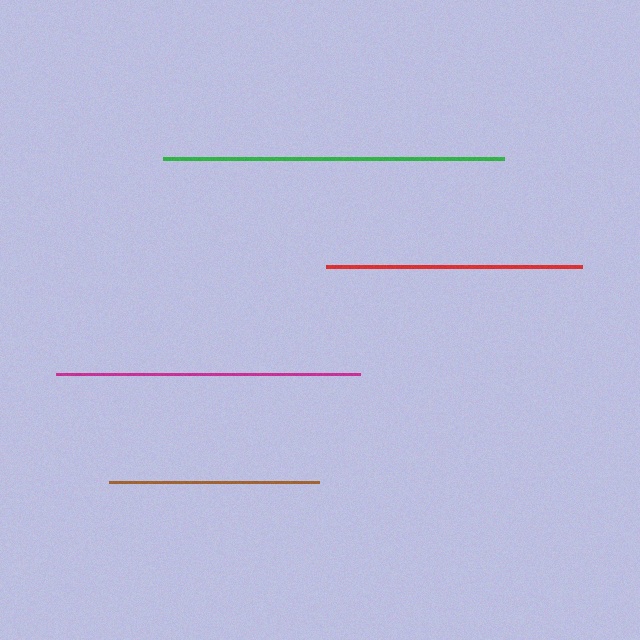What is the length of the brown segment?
The brown segment is approximately 210 pixels long.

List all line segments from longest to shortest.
From longest to shortest: green, magenta, red, brown.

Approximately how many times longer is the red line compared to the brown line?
The red line is approximately 1.2 times the length of the brown line.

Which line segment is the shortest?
The brown line is the shortest at approximately 210 pixels.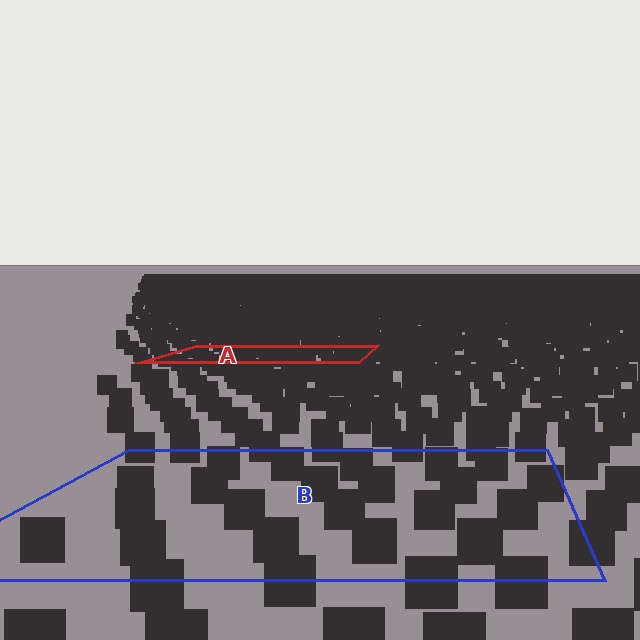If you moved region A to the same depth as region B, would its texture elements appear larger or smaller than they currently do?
They would appear larger. At a closer depth, the same texture elements are projected at a bigger on-screen size.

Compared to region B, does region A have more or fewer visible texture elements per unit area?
Region A has more texture elements per unit area — they are packed more densely because it is farther away.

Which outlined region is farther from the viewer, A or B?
Region A is farther from the viewer — the texture elements inside it appear smaller and more densely packed.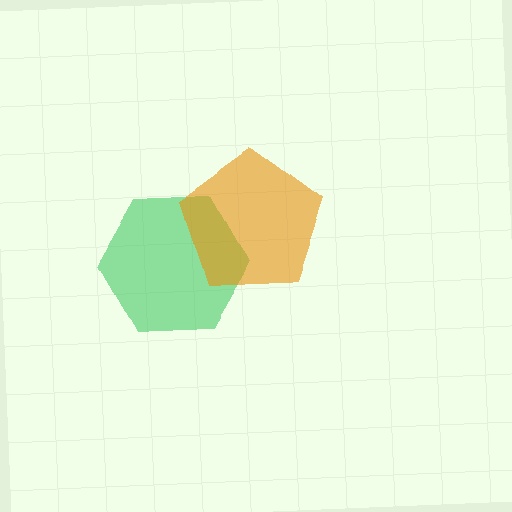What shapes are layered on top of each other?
The layered shapes are: a green hexagon, an orange pentagon.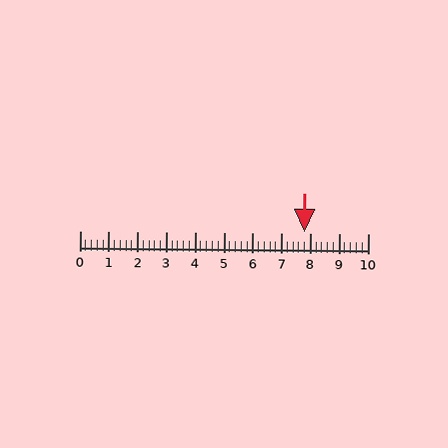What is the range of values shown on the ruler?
The ruler shows values from 0 to 10.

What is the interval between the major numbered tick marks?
The major tick marks are spaced 1 units apart.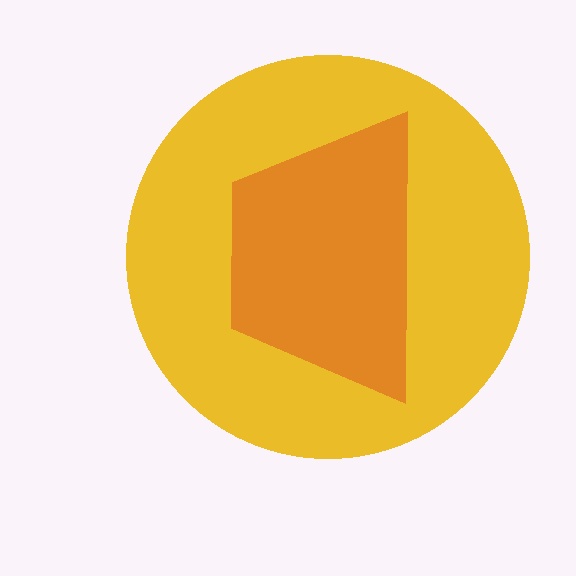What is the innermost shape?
The orange trapezoid.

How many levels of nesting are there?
2.